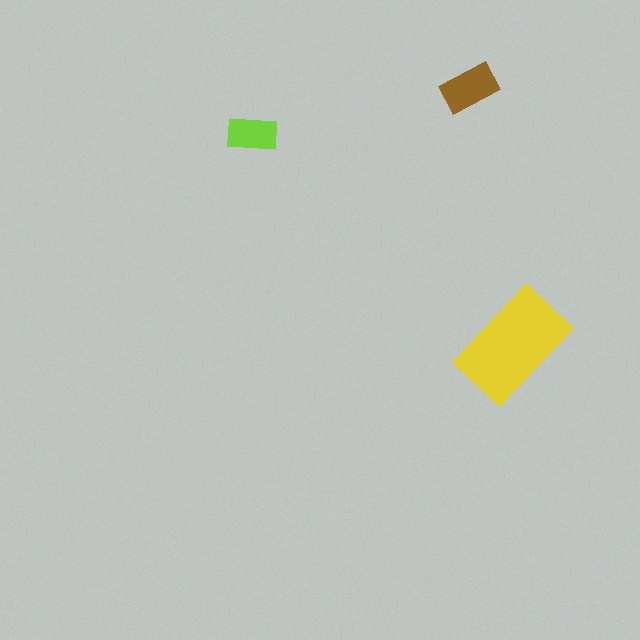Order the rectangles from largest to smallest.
the yellow one, the brown one, the lime one.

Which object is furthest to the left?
The lime rectangle is leftmost.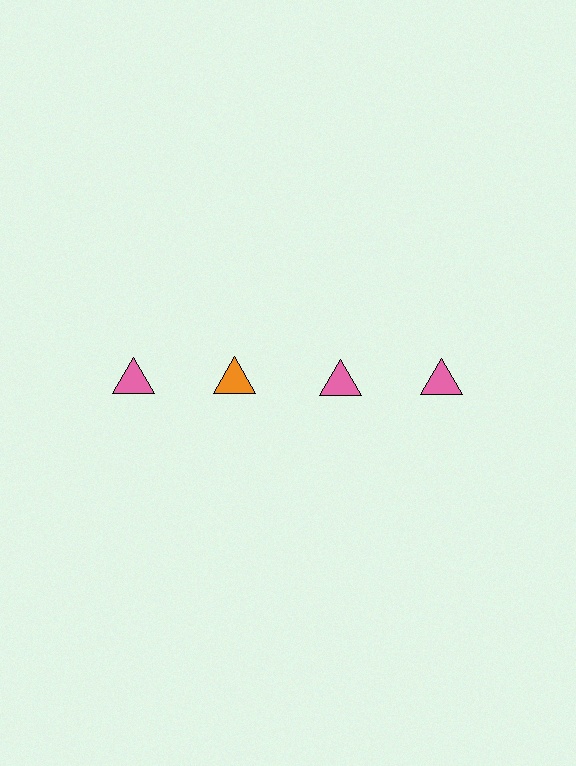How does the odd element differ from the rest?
It has a different color: orange instead of pink.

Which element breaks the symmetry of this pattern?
The orange triangle in the top row, second from left column breaks the symmetry. All other shapes are pink triangles.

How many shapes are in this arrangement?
There are 4 shapes arranged in a grid pattern.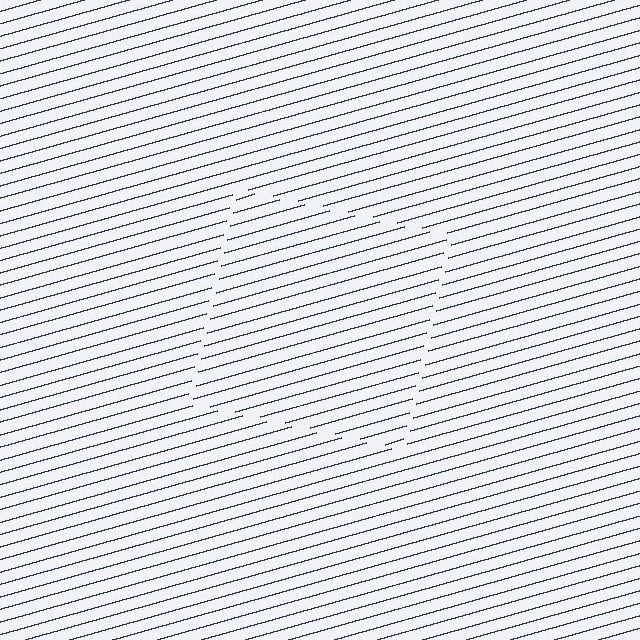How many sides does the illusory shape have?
4 sides — the line-ends trace a square.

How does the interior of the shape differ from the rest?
The interior of the shape contains the same grating, shifted by half a period — the contour is defined by the phase discontinuity where line-ends from the inner and outer gratings abut.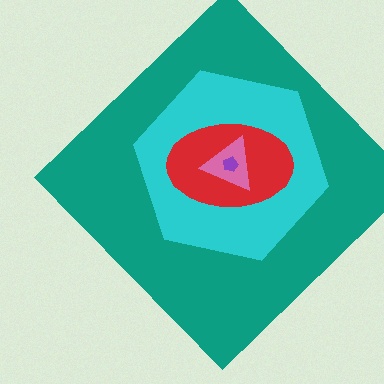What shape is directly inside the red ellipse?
The pink triangle.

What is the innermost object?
The purple pentagon.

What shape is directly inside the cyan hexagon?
The red ellipse.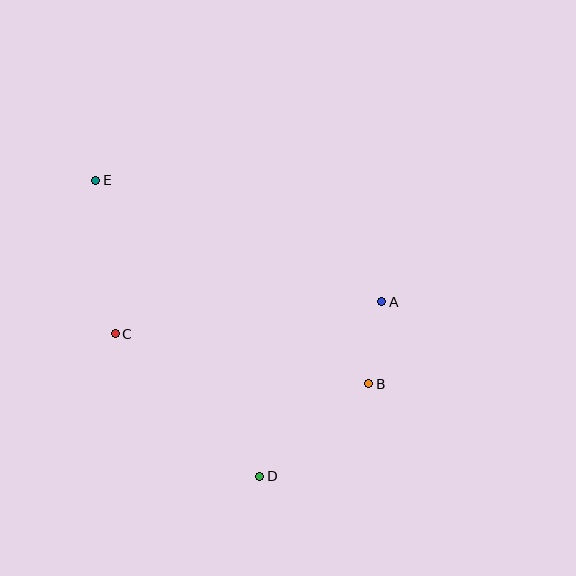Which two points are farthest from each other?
Points B and E are farthest from each other.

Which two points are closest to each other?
Points A and B are closest to each other.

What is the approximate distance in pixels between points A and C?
The distance between A and C is approximately 268 pixels.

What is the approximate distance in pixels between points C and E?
The distance between C and E is approximately 155 pixels.